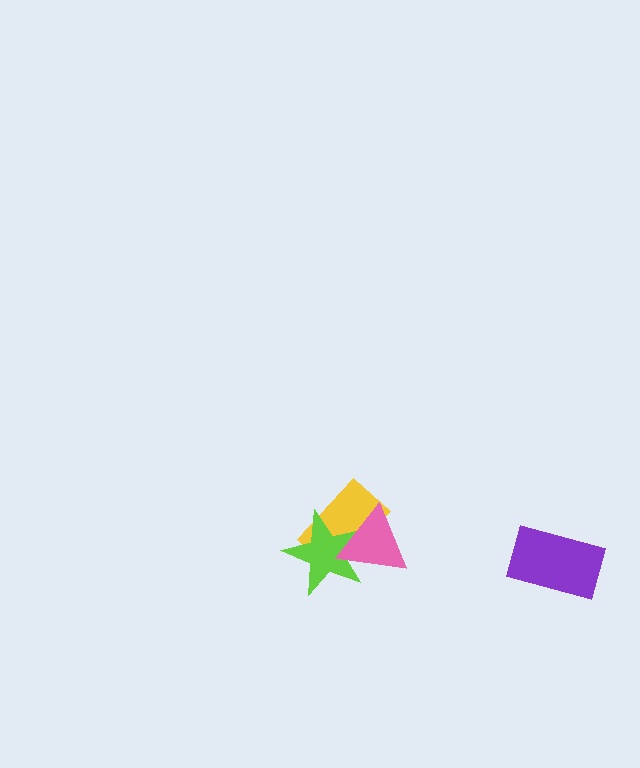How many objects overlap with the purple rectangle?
0 objects overlap with the purple rectangle.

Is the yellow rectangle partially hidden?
Yes, it is partially covered by another shape.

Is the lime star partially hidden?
Yes, it is partially covered by another shape.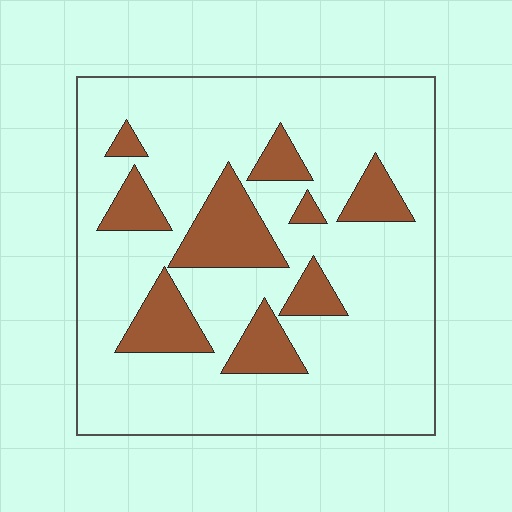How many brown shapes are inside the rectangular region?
9.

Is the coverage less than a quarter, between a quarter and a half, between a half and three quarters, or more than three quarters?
Less than a quarter.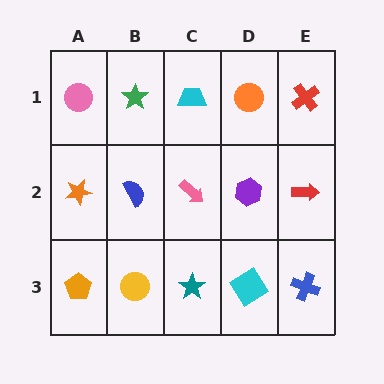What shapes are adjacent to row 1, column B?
A blue semicircle (row 2, column B), a pink circle (row 1, column A), a cyan trapezoid (row 1, column C).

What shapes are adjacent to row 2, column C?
A cyan trapezoid (row 1, column C), a teal star (row 3, column C), a blue semicircle (row 2, column B), a purple hexagon (row 2, column D).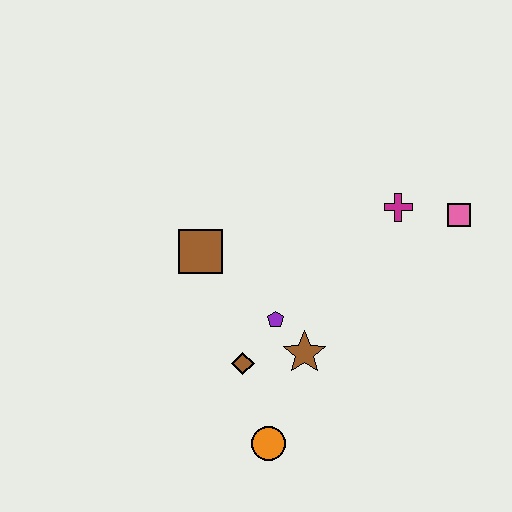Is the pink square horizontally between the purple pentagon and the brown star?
No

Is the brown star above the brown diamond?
Yes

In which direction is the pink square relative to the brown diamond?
The pink square is to the right of the brown diamond.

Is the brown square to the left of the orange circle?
Yes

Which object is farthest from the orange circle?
The pink square is farthest from the orange circle.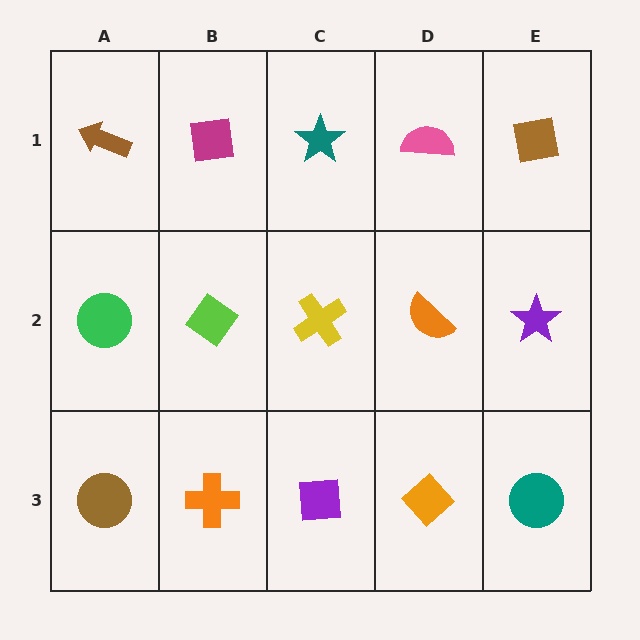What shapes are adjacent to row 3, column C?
A yellow cross (row 2, column C), an orange cross (row 3, column B), an orange diamond (row 3, column D).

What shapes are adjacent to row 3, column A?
A green circle (row 2, column A), an orange cross (row 3, column B).